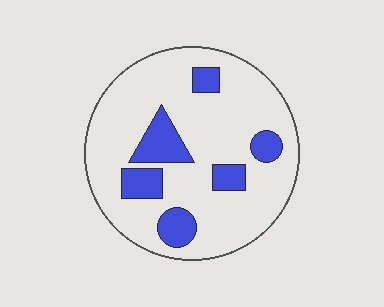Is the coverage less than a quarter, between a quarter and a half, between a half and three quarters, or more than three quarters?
Less than a quarter.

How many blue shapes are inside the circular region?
6.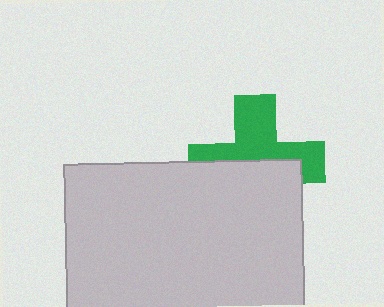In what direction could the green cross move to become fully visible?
The green cross could move up. That would shift it out from behind the light gray rectangle entirely.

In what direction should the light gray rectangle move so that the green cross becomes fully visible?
The light gray rectangle should move down. That is the shortest direction to clear the overlap and leave the green cross fully visible.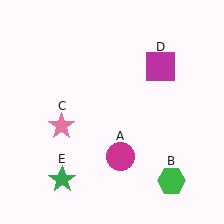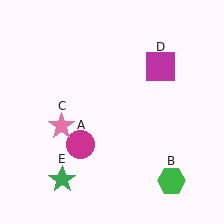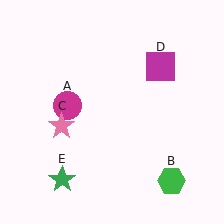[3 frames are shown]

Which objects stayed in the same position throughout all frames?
Green hexagon (object B) and pink star (object C) and magenta square (object D) and green star (object E) remained stationary.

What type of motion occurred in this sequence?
The magenta circle (object A) rotated clockwise around the center of the scene.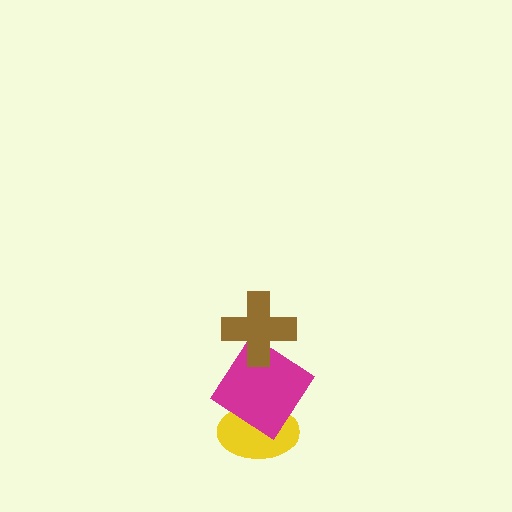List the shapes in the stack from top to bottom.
From top to bottom: the brown cross, the magenta diamond, the yellow ellipse.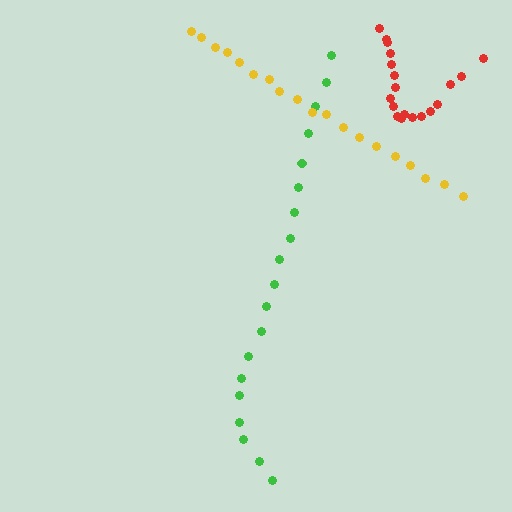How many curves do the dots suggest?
There are 3 distinct paths.